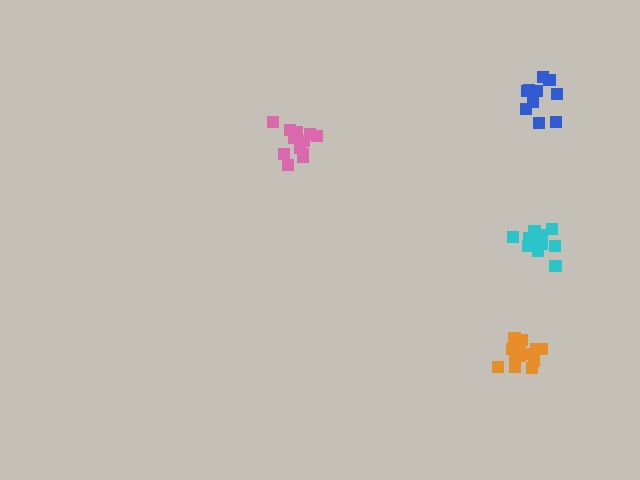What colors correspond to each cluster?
The clusters are colored: blue, cyan, pink, orange.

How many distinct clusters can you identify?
There are 4 distinct clusters.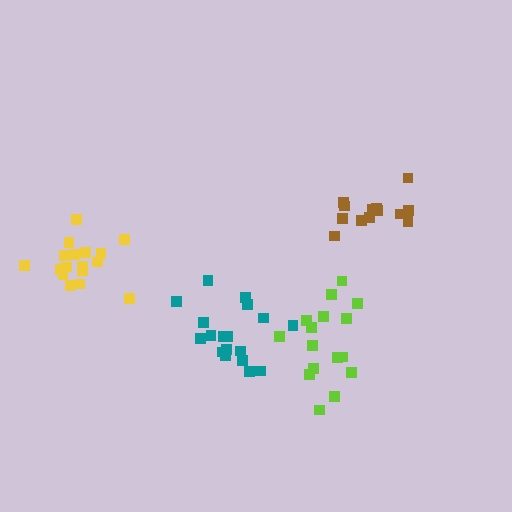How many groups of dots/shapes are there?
There are 4 groups.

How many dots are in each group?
Group 1: 16 dots, Group 2: 14 dots, Group 3: 17 dots, Group 4: 18 dots (65 total).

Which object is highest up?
The brown cluster is topmost.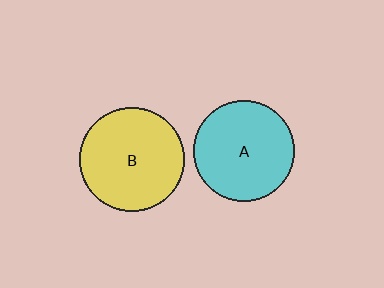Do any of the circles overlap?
No, none of the circles overlap.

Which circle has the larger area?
Circle B (yellow).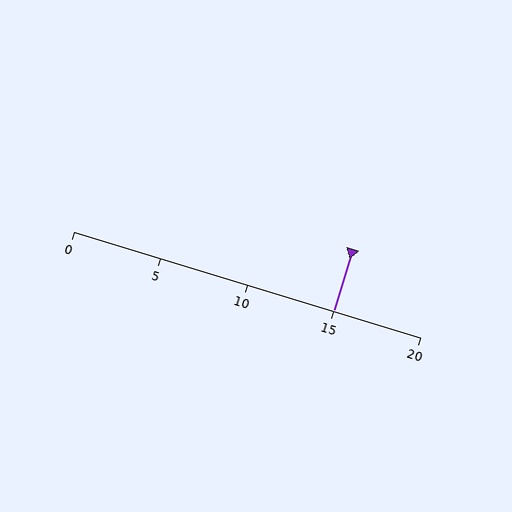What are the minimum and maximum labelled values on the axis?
The axis runs from 0 to 20.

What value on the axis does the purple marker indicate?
The marker indicates approximately 15.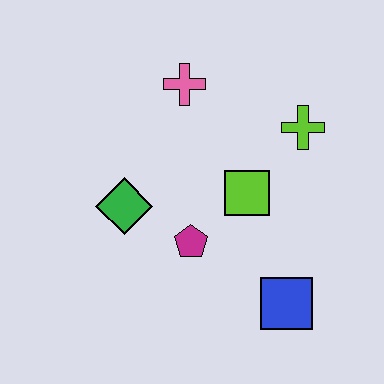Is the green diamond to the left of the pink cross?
Yes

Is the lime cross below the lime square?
No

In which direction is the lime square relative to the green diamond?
The lime square is to the right of the green diamond.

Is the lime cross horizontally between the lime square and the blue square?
No